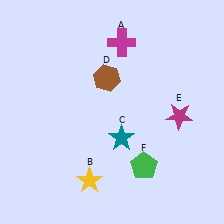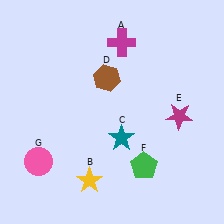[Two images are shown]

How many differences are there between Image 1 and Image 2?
There is 1 difference between the two images.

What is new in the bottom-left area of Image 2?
A pink circle (G) was added in the bottom-left area of Image 2.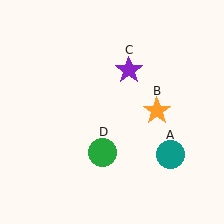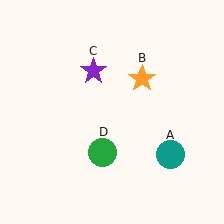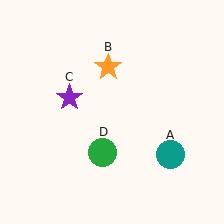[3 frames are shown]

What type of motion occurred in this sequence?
The orange star (object B), purple star (object C) rotated counterclockwise around the center of the scene.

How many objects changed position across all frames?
2 objects changed position: orange star (object B), purple star (object C).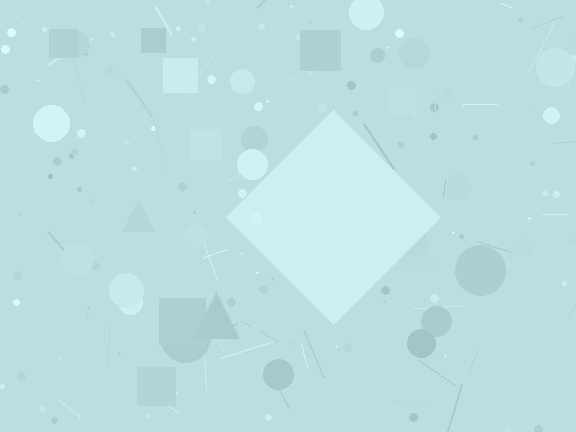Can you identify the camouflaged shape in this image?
The camouflaged shape is a diamond.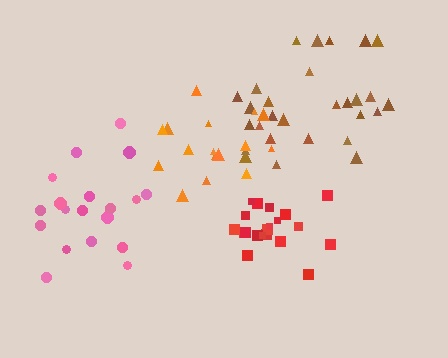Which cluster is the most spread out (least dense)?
Brown.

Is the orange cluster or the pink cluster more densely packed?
Pink.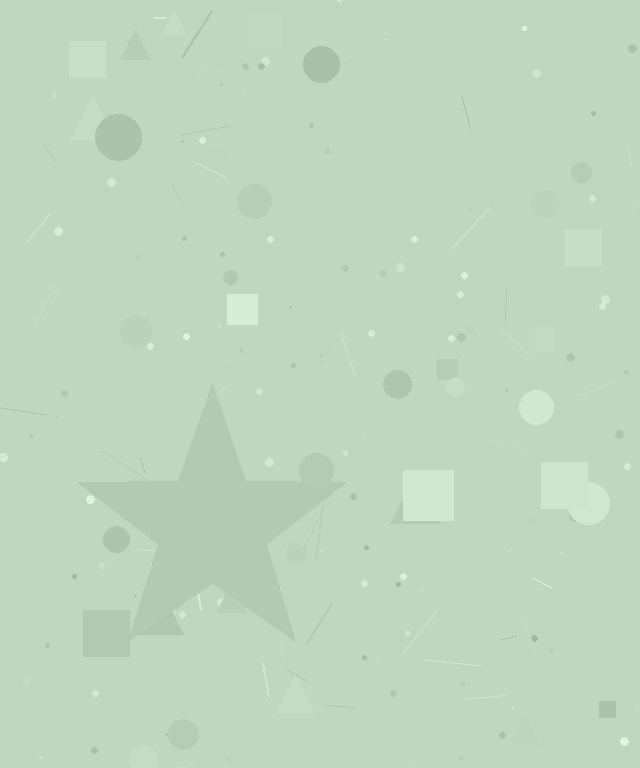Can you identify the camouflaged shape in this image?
The camouflaged shape is a star.